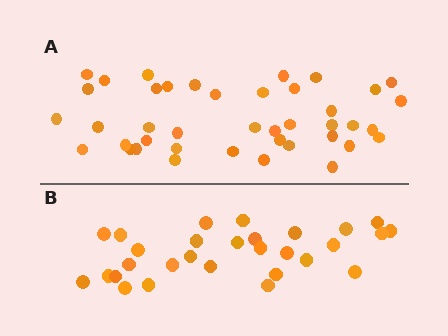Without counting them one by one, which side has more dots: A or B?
Region A (the top region) has more dots.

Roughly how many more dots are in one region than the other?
Region A has roughly 12 or so more dots than region B.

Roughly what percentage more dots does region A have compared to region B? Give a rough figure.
About 40% more.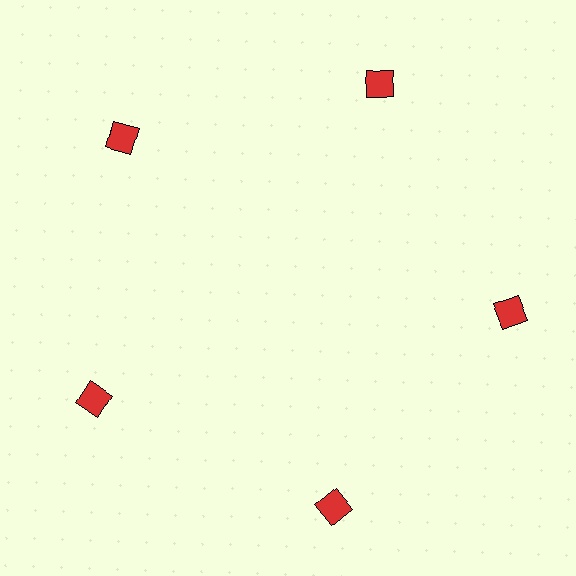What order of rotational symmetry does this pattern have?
This pattern has 5-fold rotational symmetry.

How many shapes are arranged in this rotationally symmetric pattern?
There are 5 shapes, arranged in 5 groups of 1.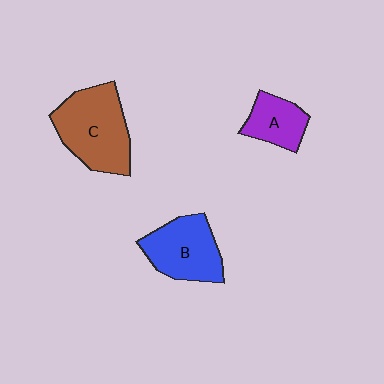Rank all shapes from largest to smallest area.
From largest to smallest: C (brown), B (blue), A (purple).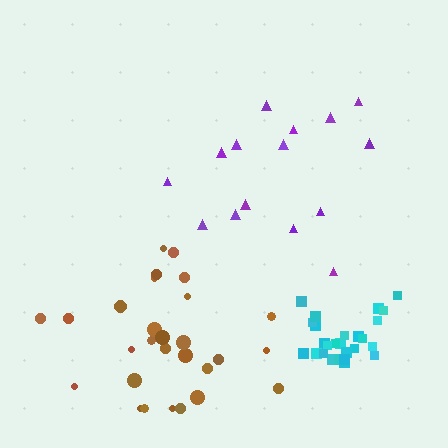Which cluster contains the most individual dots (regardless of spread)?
Brown (28).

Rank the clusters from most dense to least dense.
cyan, brown, purple.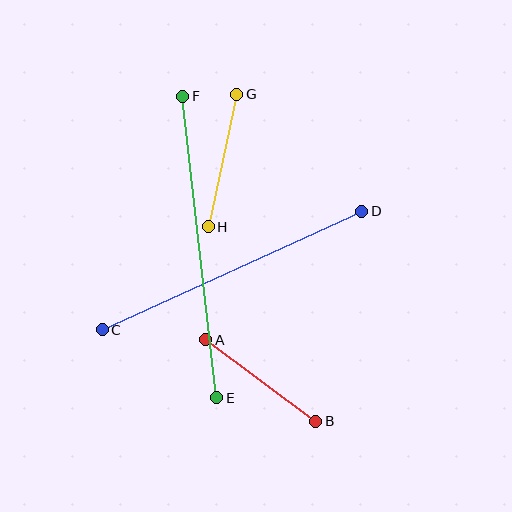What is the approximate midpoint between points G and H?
The midpoint is at approximately (223, 160) pixels.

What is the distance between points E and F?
The distance is approximately 303 pixels.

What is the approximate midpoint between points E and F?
The midpoint is at approximately (200, 247) pixels.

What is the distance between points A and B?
The distance is approximately 137 pixels.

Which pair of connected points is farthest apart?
Points E and F are farthest apart.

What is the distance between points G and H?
The distance is approximately 136 pixels.